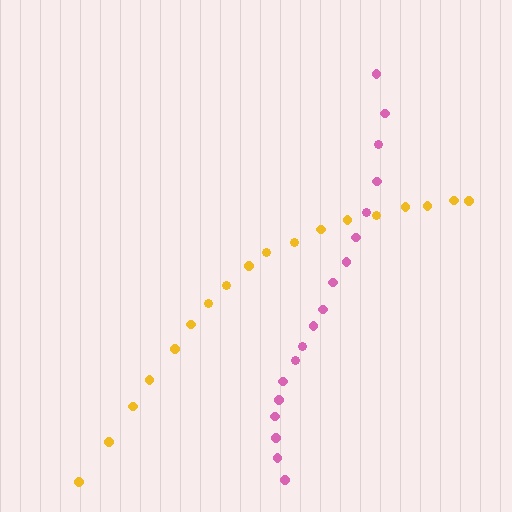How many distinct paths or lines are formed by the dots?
There are 2 distinct paths.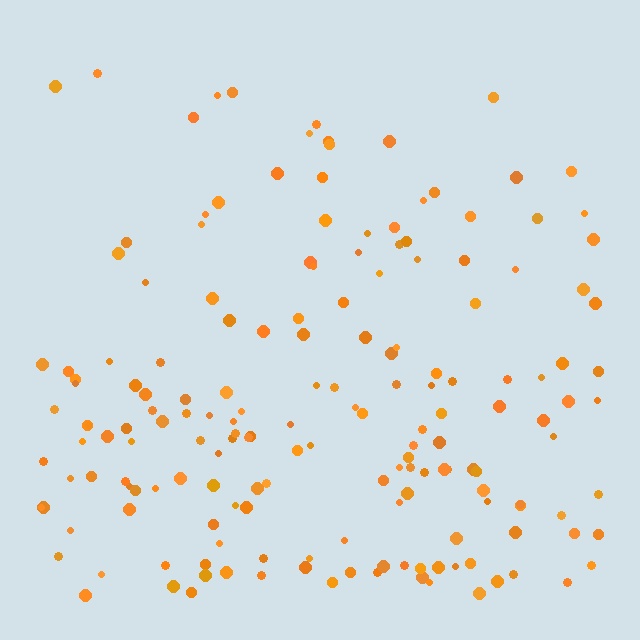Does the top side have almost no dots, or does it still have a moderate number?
Still a moderate number, just noticeably fewer than the bottom.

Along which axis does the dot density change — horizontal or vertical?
Vertical.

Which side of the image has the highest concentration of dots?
The bottom.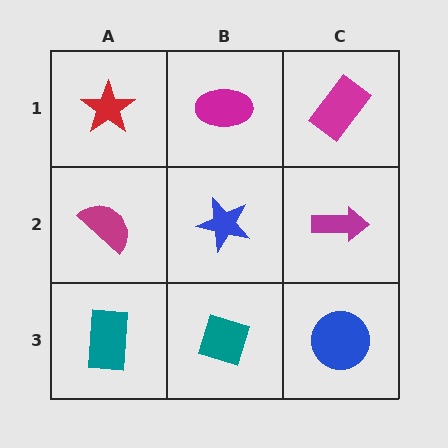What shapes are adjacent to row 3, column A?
A magenta semicircle (row 2, column A), a teal diamond (row 3, column B).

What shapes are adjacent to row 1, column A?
A magenta semicircle (row 2, column A), a magenta ellipse (row 1, column B).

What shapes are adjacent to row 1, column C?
A magenta arrow (row 2, column C), a magenta ellipse (row 1, column B).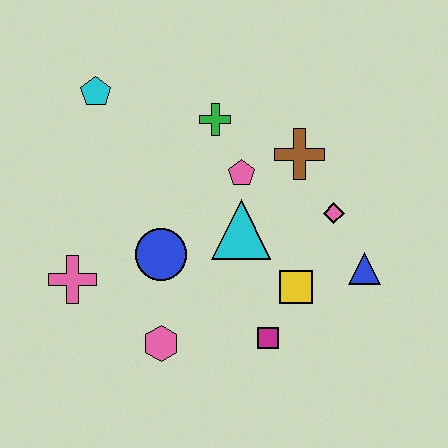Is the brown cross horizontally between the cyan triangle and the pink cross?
No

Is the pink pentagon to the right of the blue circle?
Yes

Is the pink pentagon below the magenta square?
No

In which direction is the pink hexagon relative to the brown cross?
The pink hexagon is below the brown cross.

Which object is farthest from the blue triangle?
The cyan pentagon is farthest from the blue triangle.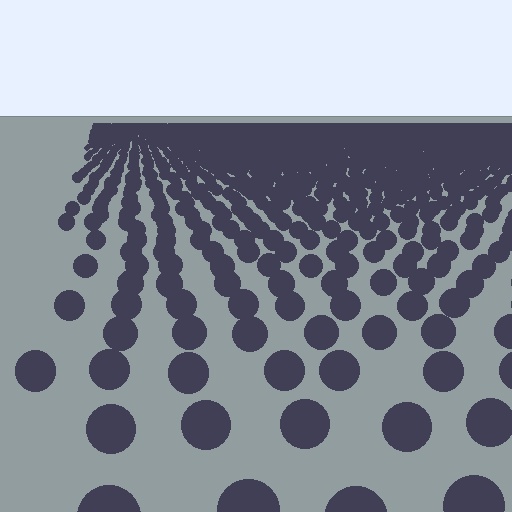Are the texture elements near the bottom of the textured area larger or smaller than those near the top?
Larger. Near the bottom, elements are closer to the viewer and appear at a bigger on-screen size.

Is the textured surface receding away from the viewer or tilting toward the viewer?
The surface is receding away from the viewer. Texture elements get smaller and denser toward the top.